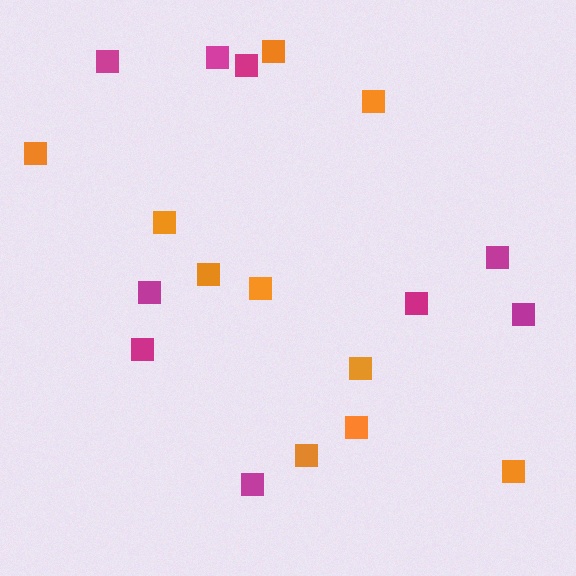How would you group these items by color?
There are 2 groups: one group of magenta squares (9) and one group of orange squares (10).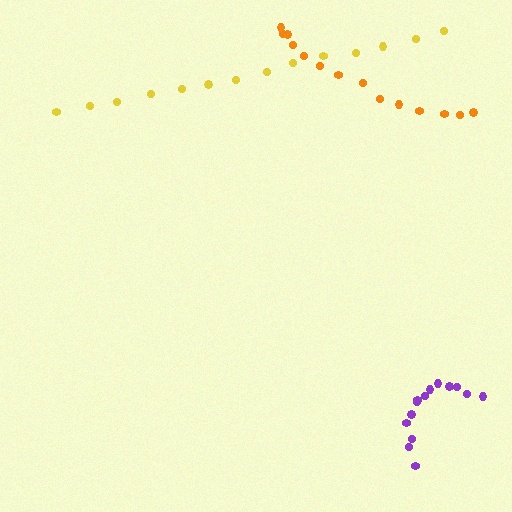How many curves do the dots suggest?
There are 3 distinct paths.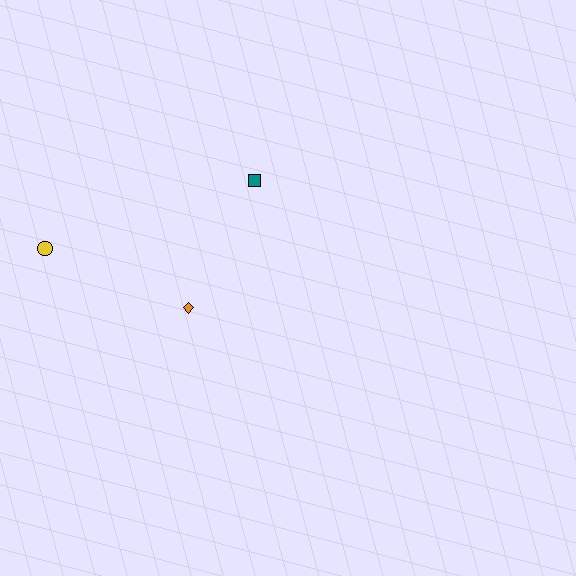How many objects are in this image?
There are 3 objects.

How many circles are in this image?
There is 1 circle.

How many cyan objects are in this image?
There are no cyan objects.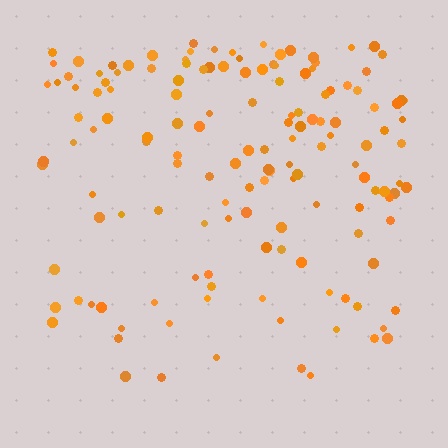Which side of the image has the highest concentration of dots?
The top.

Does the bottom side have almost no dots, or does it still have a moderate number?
Still a moderate number, just noticeably fewer than the top.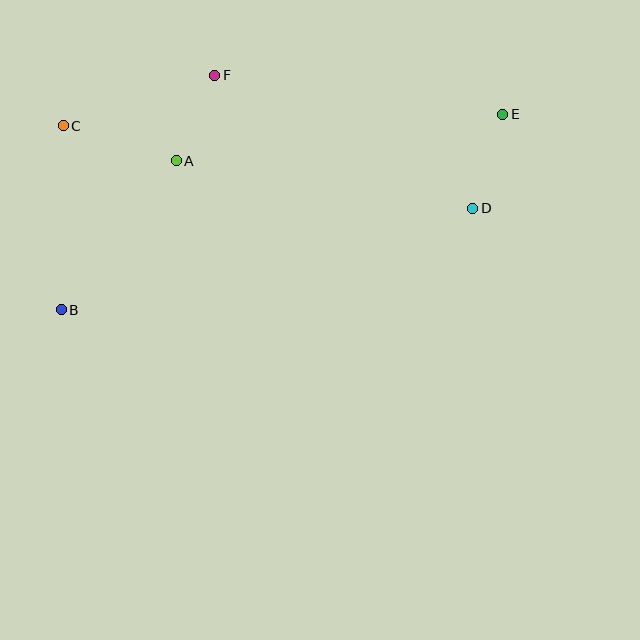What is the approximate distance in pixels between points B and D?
The distance between B and D is approximately 424 pixels.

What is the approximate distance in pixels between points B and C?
The distance between B and C is approximately 184 pixels.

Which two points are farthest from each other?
Points B and E are farthest from each other.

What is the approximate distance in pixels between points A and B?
The distance between A and B is approximately 188 pixels.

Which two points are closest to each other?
Points A and F are closest to each other.